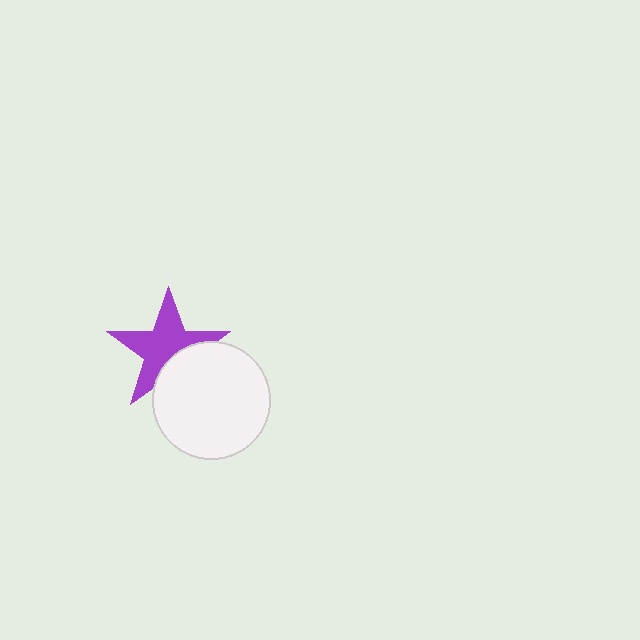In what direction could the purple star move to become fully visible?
The purple star could move toward the upper-left. That would shift it out from behind the white circle entirely.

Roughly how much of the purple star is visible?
Most of it is visible (roughly 69%).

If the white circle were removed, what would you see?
You would see the complete purple star.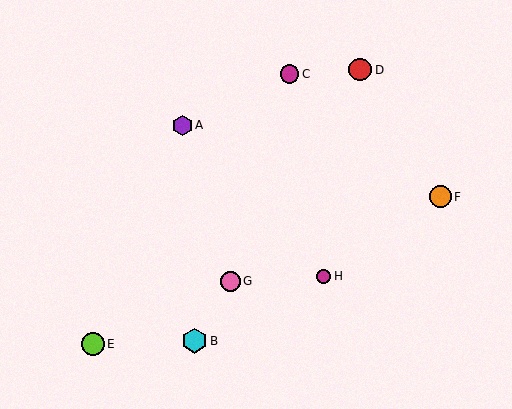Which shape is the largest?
The cyan hexagon (labeled B) is the largest.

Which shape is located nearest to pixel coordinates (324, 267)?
The magenta circle (labeled H) at (323, 276) is nearest to that location.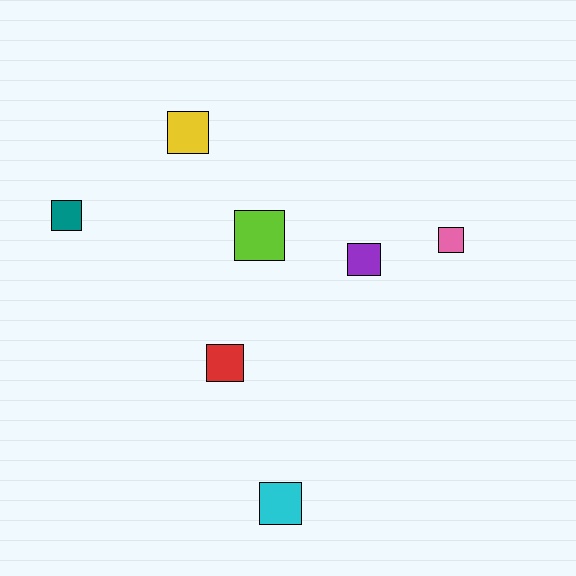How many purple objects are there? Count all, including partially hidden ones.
There is 1 purple object.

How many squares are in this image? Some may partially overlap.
There are 7 squares.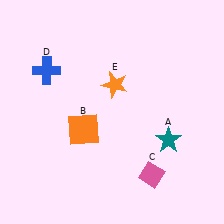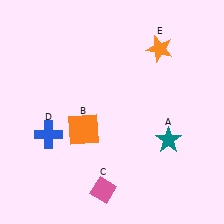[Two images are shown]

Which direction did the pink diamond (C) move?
The pink diamond (C) moved left.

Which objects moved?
The objects that moved are: the pink diamond (C), the blue cross (D), the orange star (E).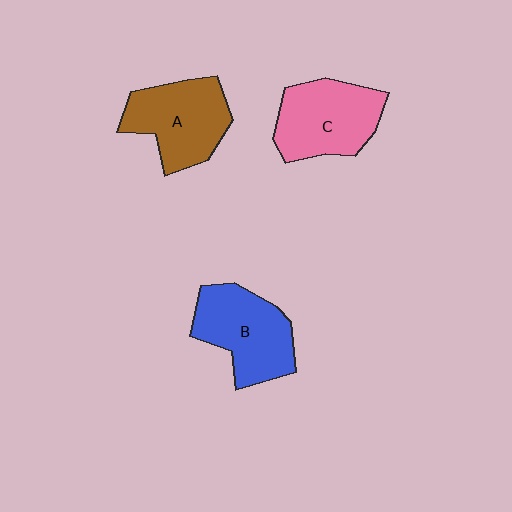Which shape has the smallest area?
Shape A (brown).